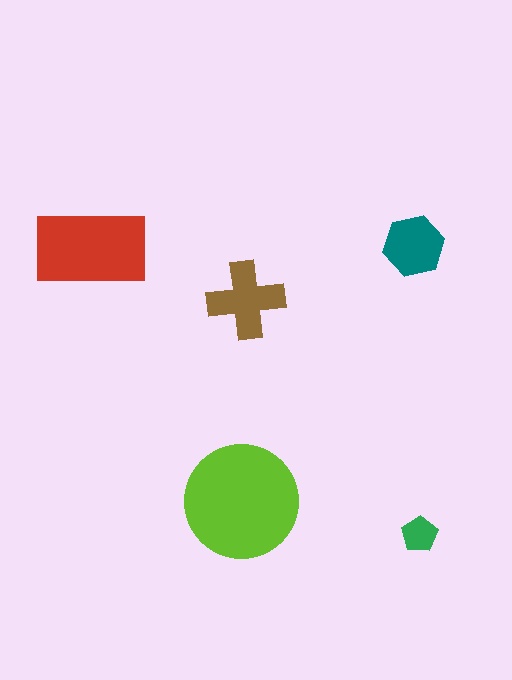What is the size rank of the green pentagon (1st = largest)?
5th.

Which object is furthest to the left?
The red rectangle is leftmost.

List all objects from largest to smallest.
The lime circle, the red rectangle, the brown cross, the teal hexagon, the green pentagon.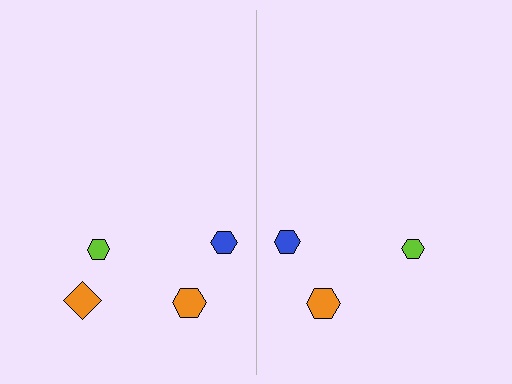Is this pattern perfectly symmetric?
No, the pattern is not perfectly symmetric. A orange diamond is missing from the right side.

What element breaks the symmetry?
A orange diamond is missing from the right side.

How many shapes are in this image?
There are 7 shapes in this image.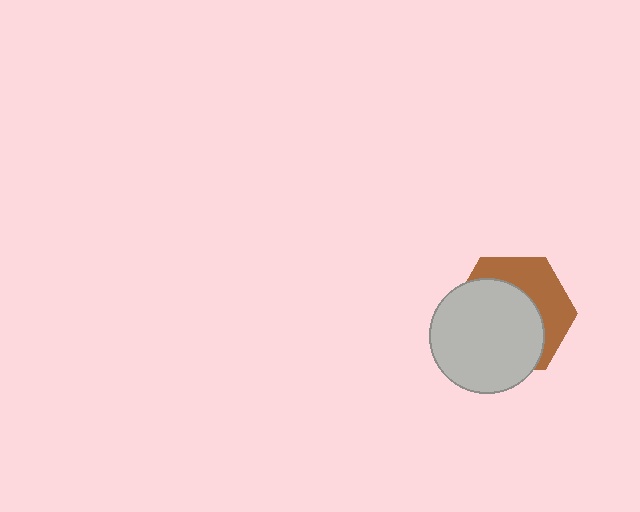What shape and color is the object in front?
The object in front is a light gray circle.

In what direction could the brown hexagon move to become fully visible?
The brown hexagon could move toward the upper-right. That would shift it out from behind the light gray circle entirely.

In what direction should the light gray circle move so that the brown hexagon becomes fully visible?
The light gray circle should move toward the lower-left. That is the shortest direction to clear the overlap and leave the brown hexagon fully visible.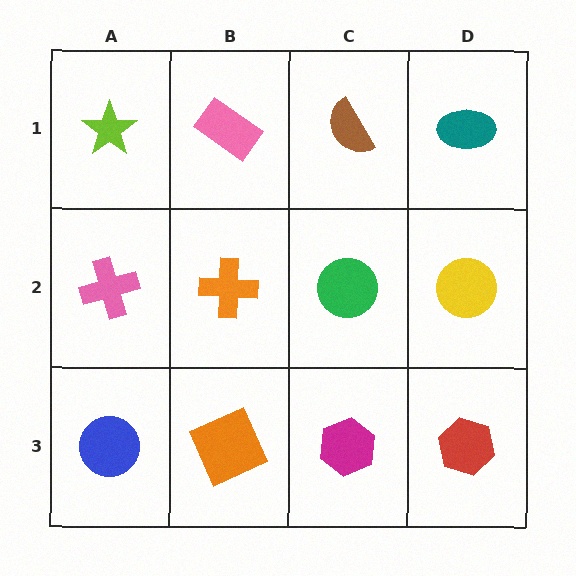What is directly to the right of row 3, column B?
A magenta hexagon.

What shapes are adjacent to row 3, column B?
An orange cross (row 2, column B), a blue circle (row 3, column A), a magenta hexagon (row 3, column C).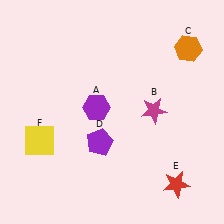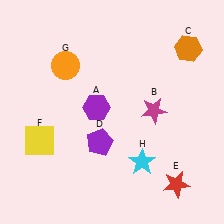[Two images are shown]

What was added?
An orange circle (G), a cyan star (H) were added in Image 2.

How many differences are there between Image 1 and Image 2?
There are 2 differences between the two images.